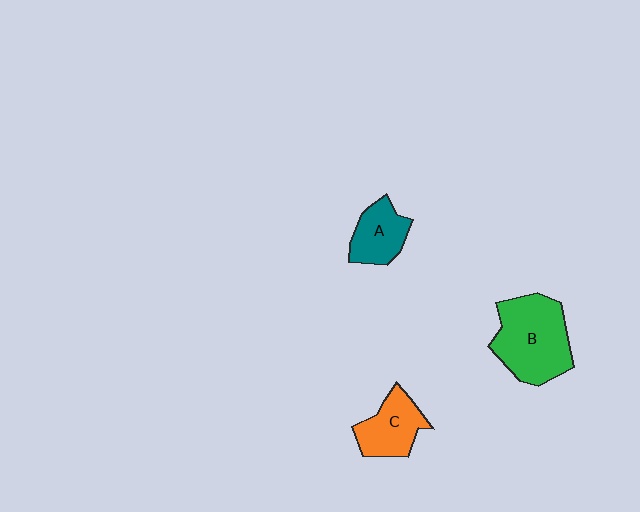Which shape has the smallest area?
Shape A (teal).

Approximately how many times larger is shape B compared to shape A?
Approximately 1.9 times.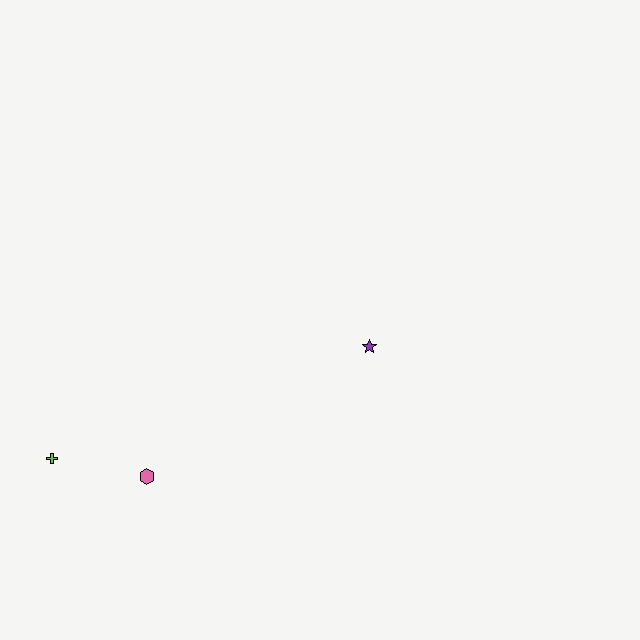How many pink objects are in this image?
There is 1 pink object.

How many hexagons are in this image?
There is 1 hexagon.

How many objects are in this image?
There are 3 objects.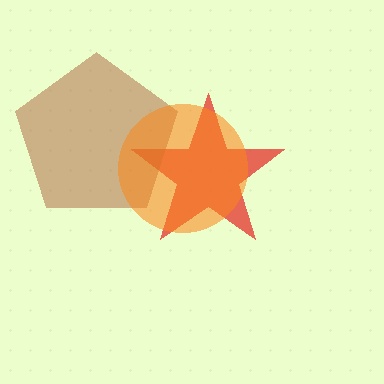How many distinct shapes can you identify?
There are 3 distinct shapes: a red star, a brown pentagon, an orange circle.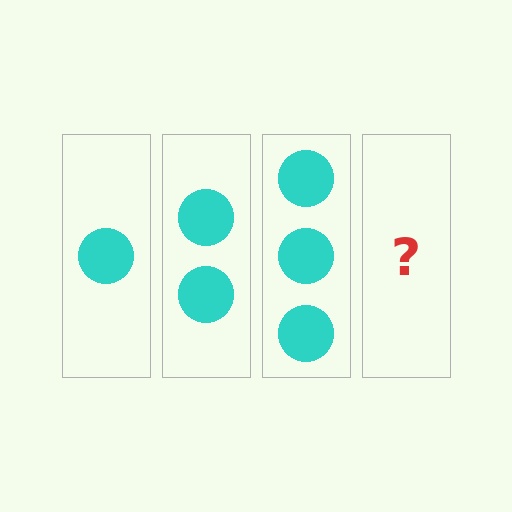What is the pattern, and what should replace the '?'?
The pattern is that each step adds one more circle. The '?' should be 4 circles.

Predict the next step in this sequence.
The next step is 4 circles.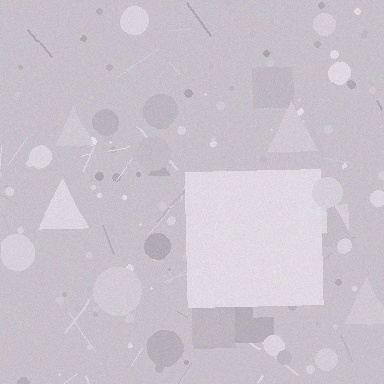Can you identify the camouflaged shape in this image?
The camouflaged shape is a square.